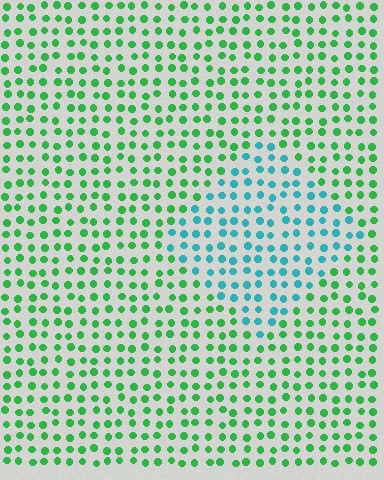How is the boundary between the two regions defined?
The boundary is defined purely by a slight shift in hue (about 52 degrees). Spacing, size, and orientation are identical on both sides.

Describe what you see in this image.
The image is filled with small green elements in a uniform arrangement. A diamond-shaped region is visible where the elements are tinted to a slightly different hue, forming a subtle color boundary.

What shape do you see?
I see a diamond.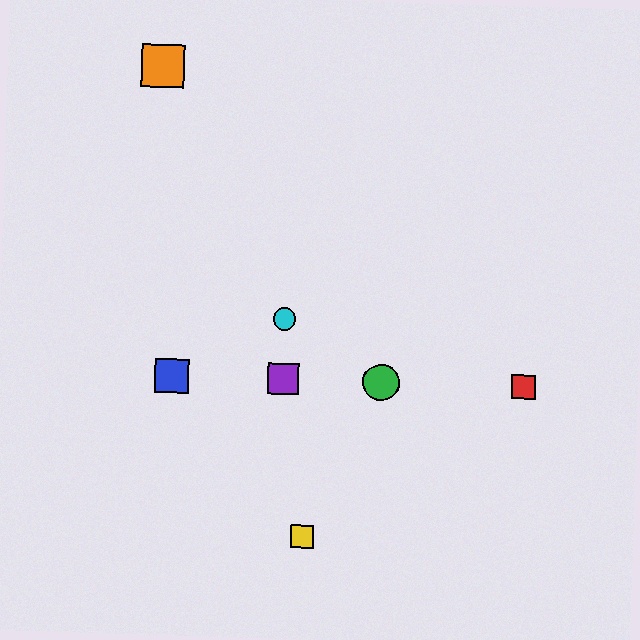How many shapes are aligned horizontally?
4 shapes (the red square, the blue square, the green circle, the purple square) are aligned horizontally.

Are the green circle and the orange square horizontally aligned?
No, the green circle is at y≈382 and the orange square is at y≈66.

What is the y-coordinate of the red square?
The red square is at y≈387.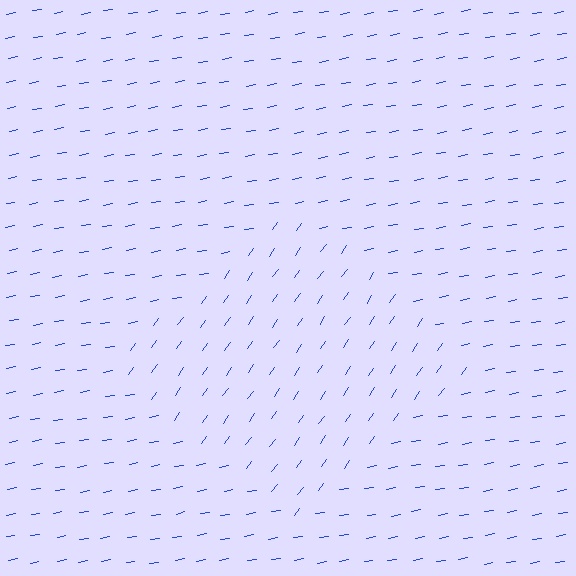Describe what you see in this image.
The image is filled with small blue line segments. A diamond region in the image has lines oriented differently from the surrounding lines, creating a visible texture boundary.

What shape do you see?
I see a diamond.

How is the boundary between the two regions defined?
The boundary is defined purely by a change in line orientation (approximately 45 degrees difference). All lines are the same color and thickness.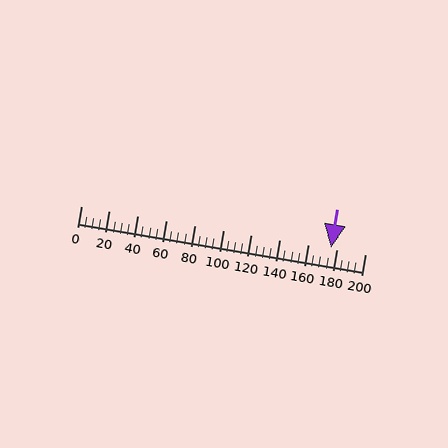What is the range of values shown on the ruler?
The ruler shows values from 0 to 200.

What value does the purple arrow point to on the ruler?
The purple arrow points to approximately 176.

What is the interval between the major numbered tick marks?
The major tick marks are spaced 20 units apart.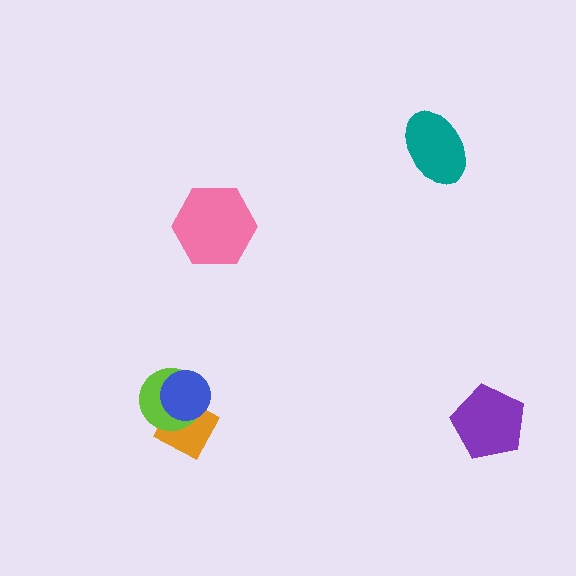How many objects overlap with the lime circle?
2 objects overlap with the lime circle.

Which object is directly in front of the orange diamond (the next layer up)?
The lime circle is directly in front of the orange diamond.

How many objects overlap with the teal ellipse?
0 objects overlap with the teal ellipse.